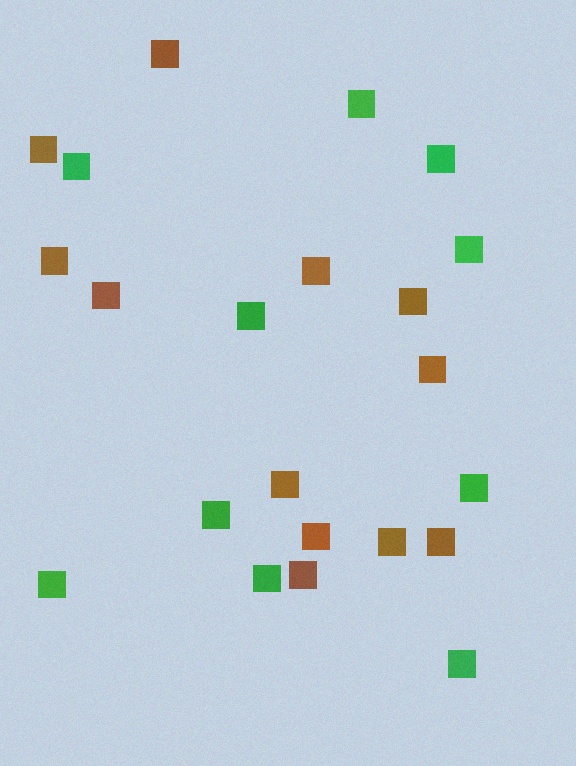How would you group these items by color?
There are 2 groups: one group of green squares (10) and one group of brown squares (12).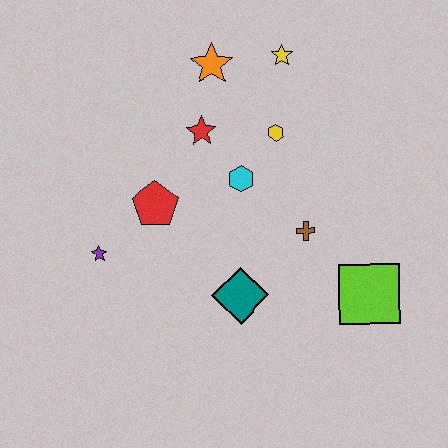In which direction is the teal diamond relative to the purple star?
The teal diamond is to the right of the purple star.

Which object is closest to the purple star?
The red pentagon is closest to the purple star.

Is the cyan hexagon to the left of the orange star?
No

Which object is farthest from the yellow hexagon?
The purple star is farthest from the yellow hexagon.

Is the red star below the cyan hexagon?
No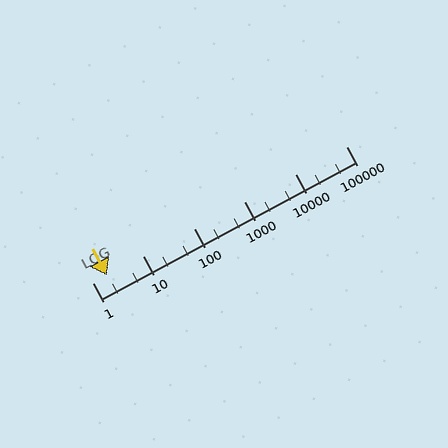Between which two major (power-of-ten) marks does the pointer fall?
The pointer is between 1 and 10.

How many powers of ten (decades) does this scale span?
The scale spans 5 decades, from 1 to 100000.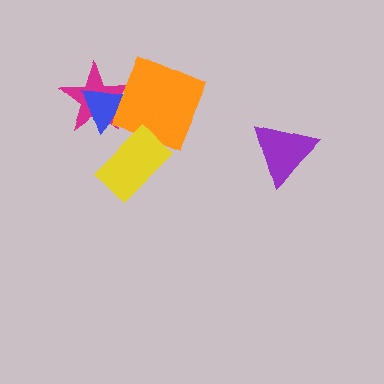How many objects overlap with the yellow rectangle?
0 objects overlap with the yellow rectangle.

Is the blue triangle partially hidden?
Yes, it is partially covered by another shape.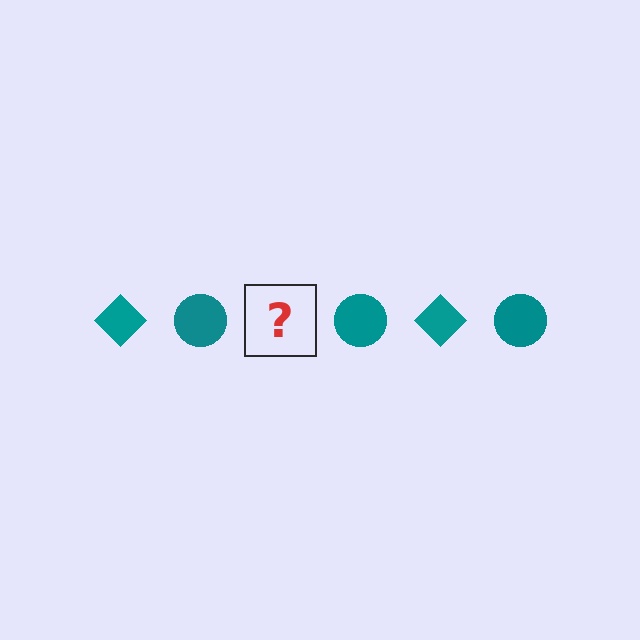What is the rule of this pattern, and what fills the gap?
The rule is that the pattern cycles through diamond, circle shapes in teal. The gap should be filled with a teal diamond.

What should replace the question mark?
The question mark should be replaced with a teal diamond.